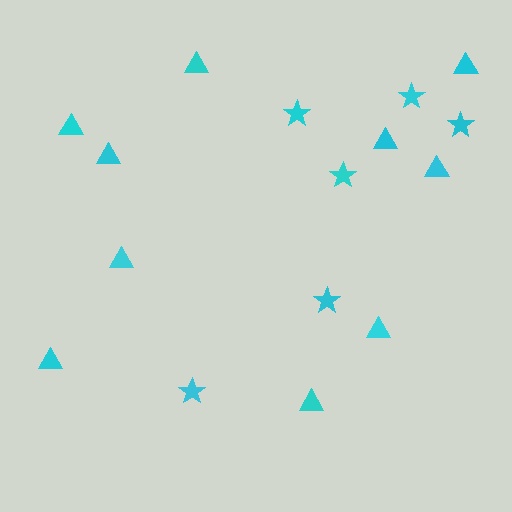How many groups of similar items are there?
There are 2 groups: one group of stars (6) and one group of triangles (10).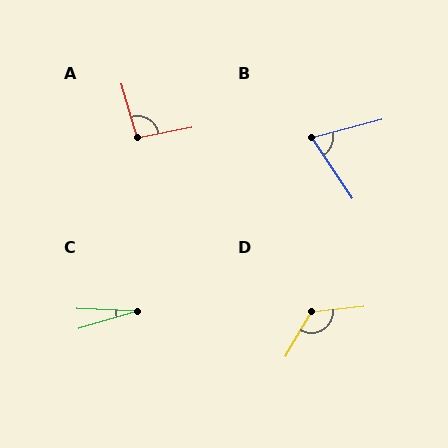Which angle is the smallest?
C, at approximately 19 degrees.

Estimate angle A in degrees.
Approximately 96 degrees.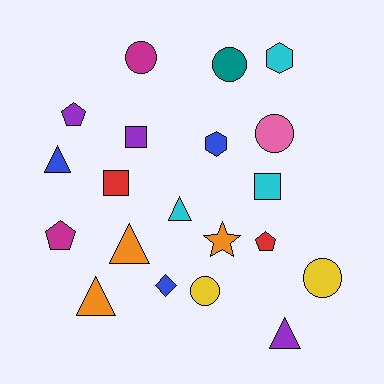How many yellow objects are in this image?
There are 2 yellow objects.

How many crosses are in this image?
There are no crosses.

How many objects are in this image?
There are 20 objects.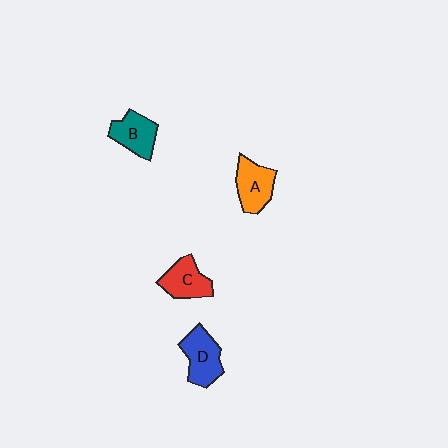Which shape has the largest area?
Shape D (blue).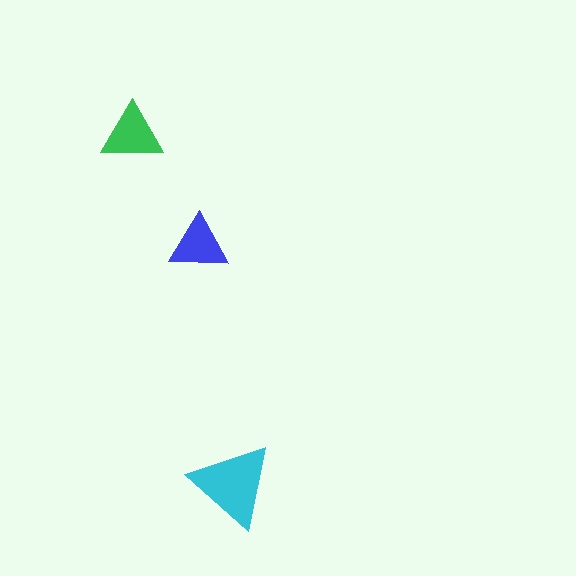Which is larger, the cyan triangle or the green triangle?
The cyan one.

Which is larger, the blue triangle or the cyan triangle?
The cyan one.